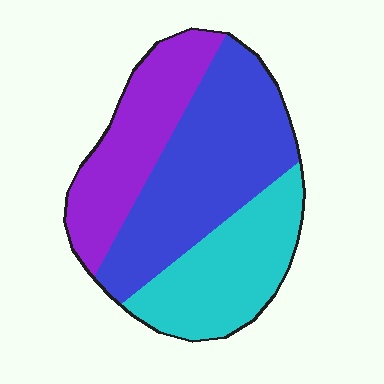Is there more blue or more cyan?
Blue.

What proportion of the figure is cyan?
Cyan covers roughly 30% of the figure.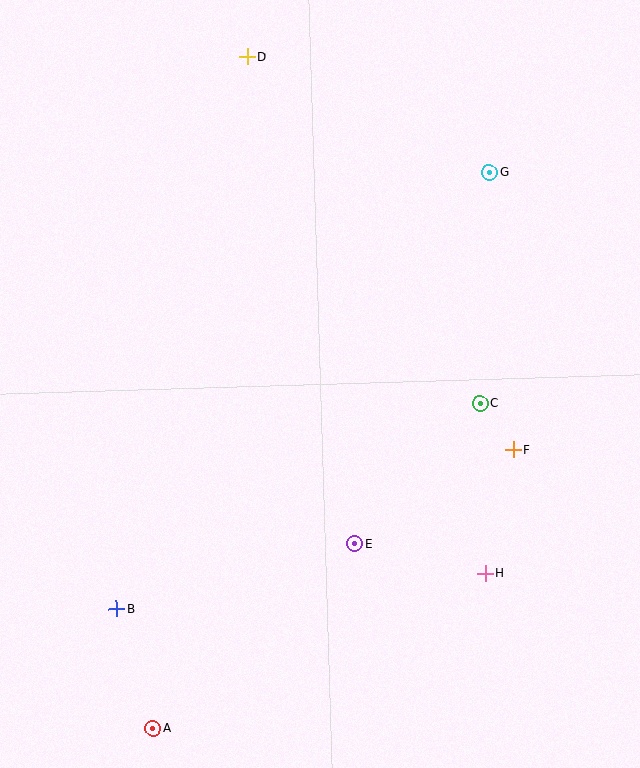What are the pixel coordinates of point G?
Point G is at (489, 173).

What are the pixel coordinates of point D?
Point D is at (247, 57).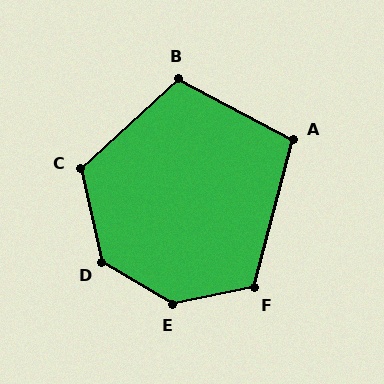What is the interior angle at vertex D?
Approximately 134 degrees (obtuse).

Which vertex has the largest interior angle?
E, at approximately 137 degrees.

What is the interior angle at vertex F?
Approximately 116 degrees (obtuse).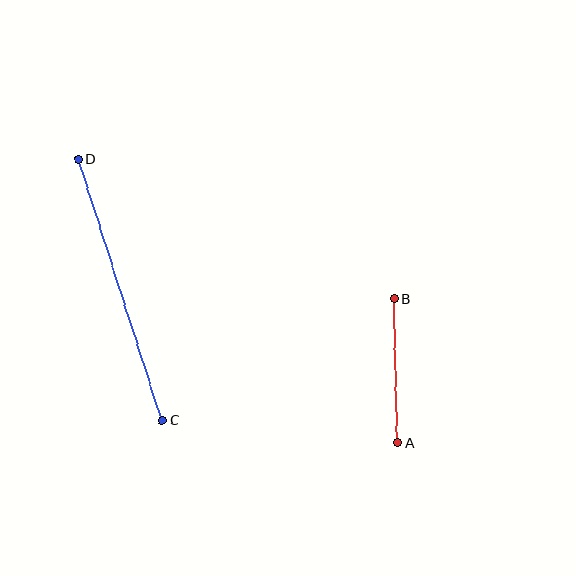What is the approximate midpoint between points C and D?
The midpoint is at approximately (120, 289) pixels.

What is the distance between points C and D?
The distance is approximately 274 pixels.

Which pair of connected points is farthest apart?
Points C and D are farthest apart.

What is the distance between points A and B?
The distance is approximately 144 pixels.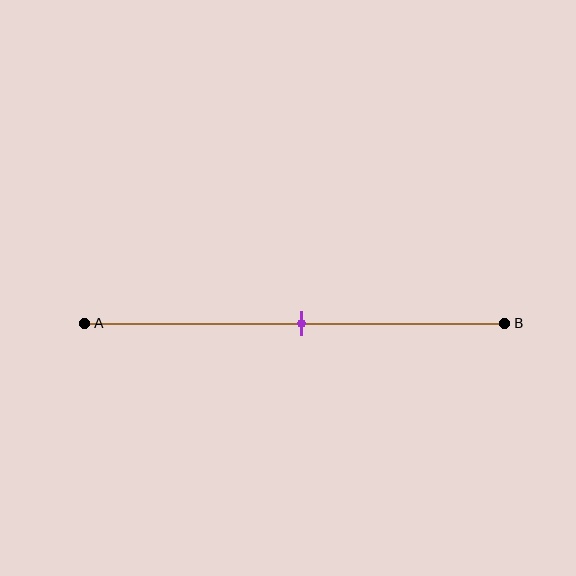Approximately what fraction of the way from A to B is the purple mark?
The purple mark is approximately 50% of the way from A to B.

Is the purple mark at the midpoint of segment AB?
Yes, the mark is approximately at the midpoint.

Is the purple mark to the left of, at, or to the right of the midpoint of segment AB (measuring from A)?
The purple mark is approximately at the midpoint of segment AB.